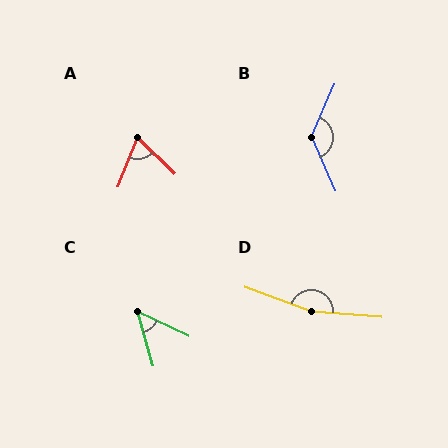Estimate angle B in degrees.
Approximately 133 degrees.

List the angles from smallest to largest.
C (48°), A (67°), B (133°), D (164°).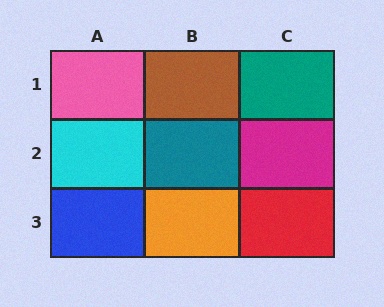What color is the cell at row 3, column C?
Red.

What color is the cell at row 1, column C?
Teal.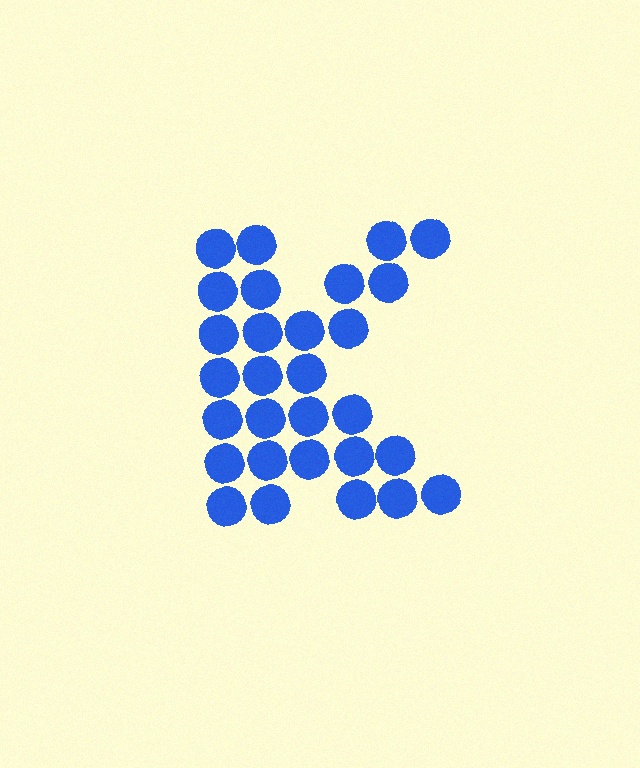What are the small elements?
The small elements are circles.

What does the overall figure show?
The overall figure shows the letter K.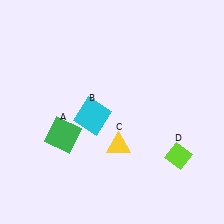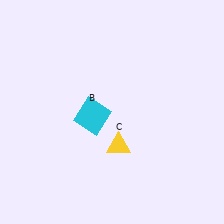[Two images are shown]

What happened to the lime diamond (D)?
The lime diamond (D) was removed in Image 2. It was in the bottom-right area of Image 1.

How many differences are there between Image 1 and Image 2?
There are 2 differences between the two images.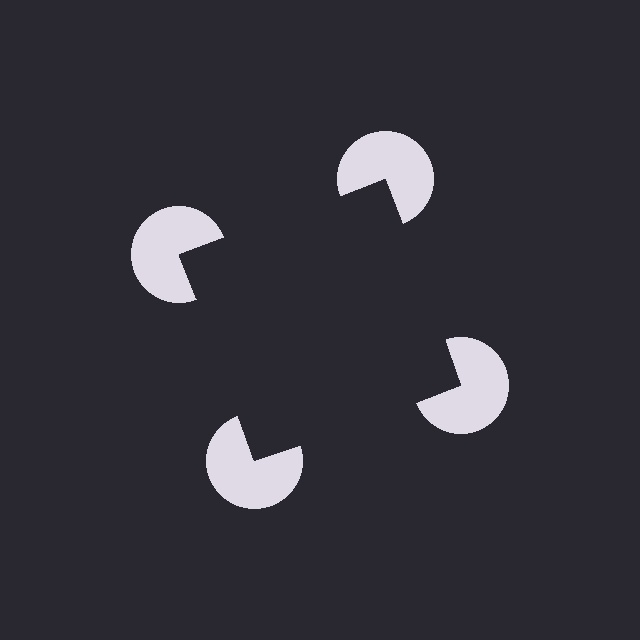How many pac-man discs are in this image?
There are 4 — one at each vertex of the illusory square.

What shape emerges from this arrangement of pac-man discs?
An illusory square — its edges are inferred from the aligned wedge cuts in the pac-man discs, not physically drawn.